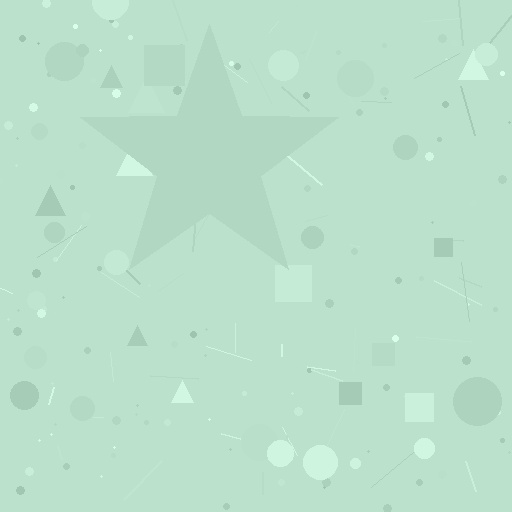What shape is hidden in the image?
A star is hidden in the image.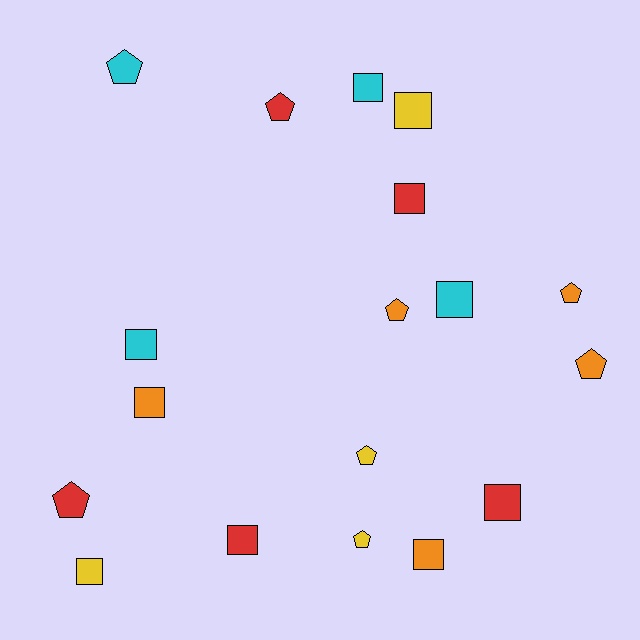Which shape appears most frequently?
Square, with 10 objects.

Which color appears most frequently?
Red, with 5 objects.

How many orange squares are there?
There are 2 orange squares.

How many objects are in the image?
There are 18 objects.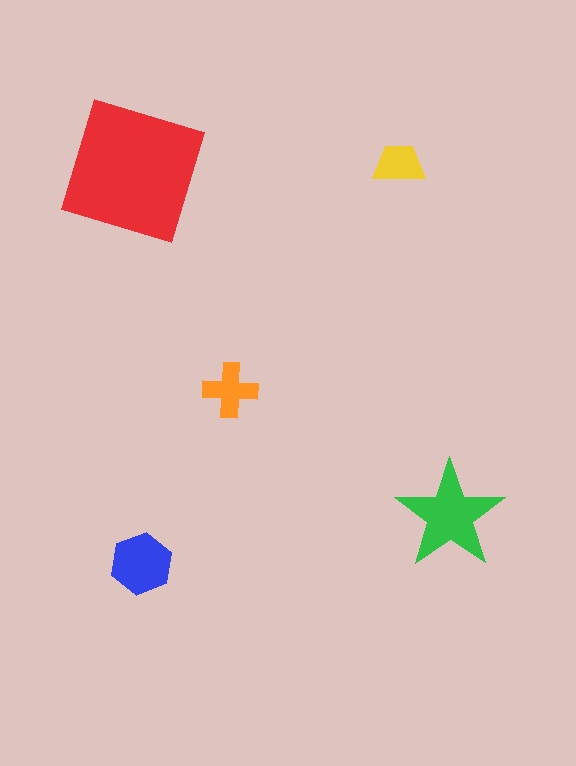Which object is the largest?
The red square.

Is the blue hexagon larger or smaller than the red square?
Smaller.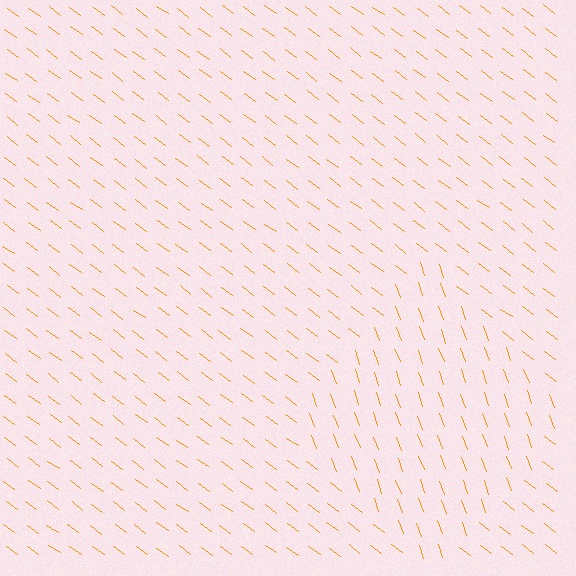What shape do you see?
I see a diamond.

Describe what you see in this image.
The image is filled with small orange line segments. A diamond region in the image has lines oriented differently from the surrounding lines, creating a visible texture boundary.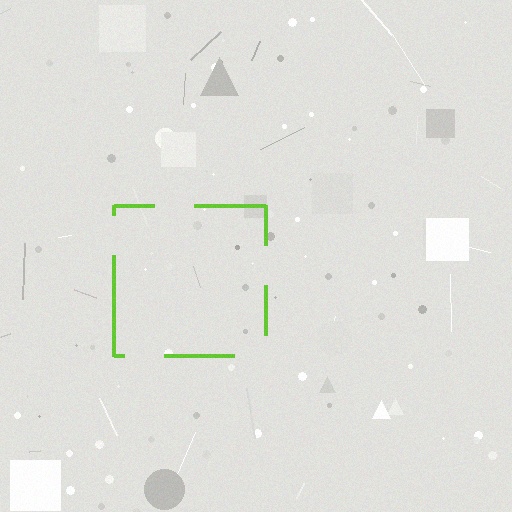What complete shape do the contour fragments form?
The contour fragments form a square.